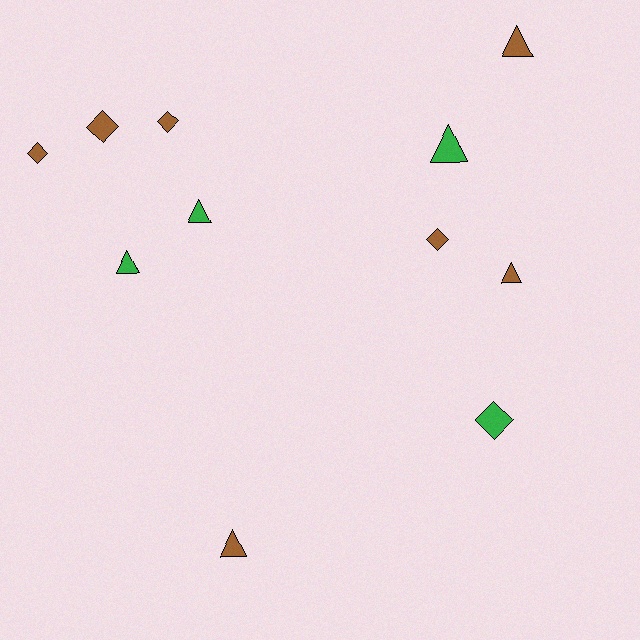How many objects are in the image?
There are 11 objects.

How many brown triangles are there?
There are 3 brown triangles.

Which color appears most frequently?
Brown, with 7 objects.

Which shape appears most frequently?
Triangle, with 6 objects.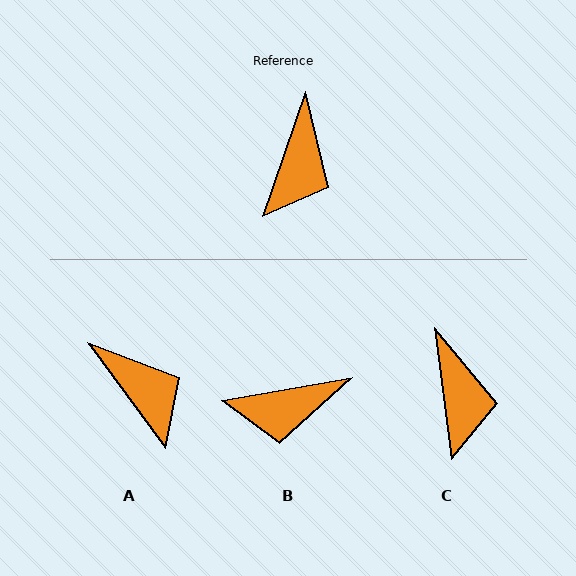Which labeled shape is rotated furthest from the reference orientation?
B, about 61 degrees away.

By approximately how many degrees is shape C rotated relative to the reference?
Approximately 26 degrees counter-clockwise.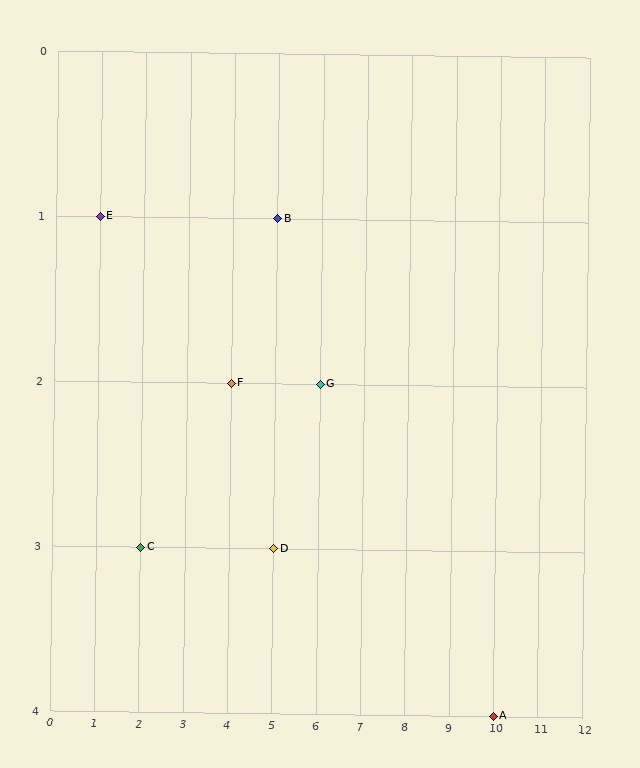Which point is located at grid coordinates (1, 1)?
Point E is at (1, 1).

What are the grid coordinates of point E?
Point E is at grid coordinates (1, 1).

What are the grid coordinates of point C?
Point C is at grid coordinates (2, 3).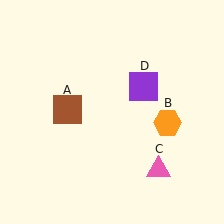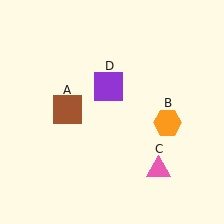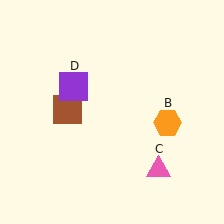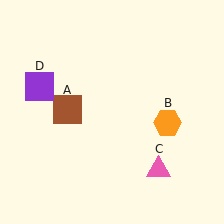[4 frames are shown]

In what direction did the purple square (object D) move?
The purple square (object D) moved left.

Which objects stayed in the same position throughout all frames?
Brown square (object A) and orange hexagon (object B) and pink triangle (object C) remained stationary.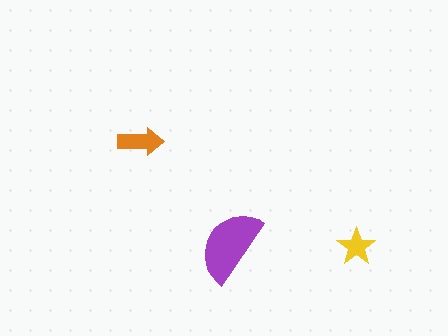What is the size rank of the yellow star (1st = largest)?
3rd.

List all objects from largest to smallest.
The purple semicircle, the orange arrow, the yellow star.